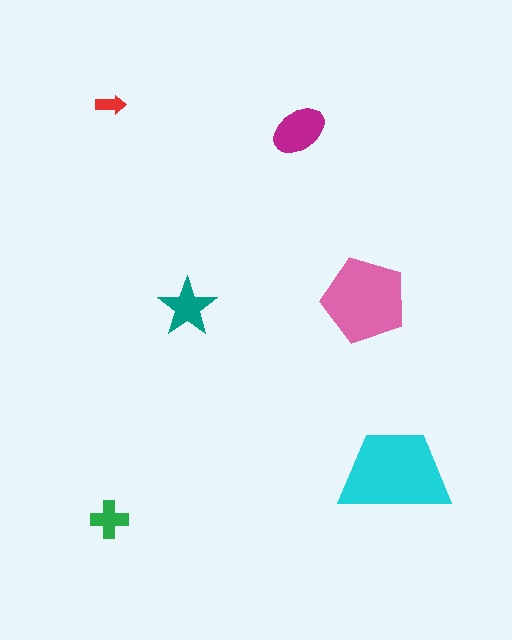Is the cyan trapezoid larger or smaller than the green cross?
Larger.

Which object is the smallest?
The red arrow.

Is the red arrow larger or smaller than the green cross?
Smaller.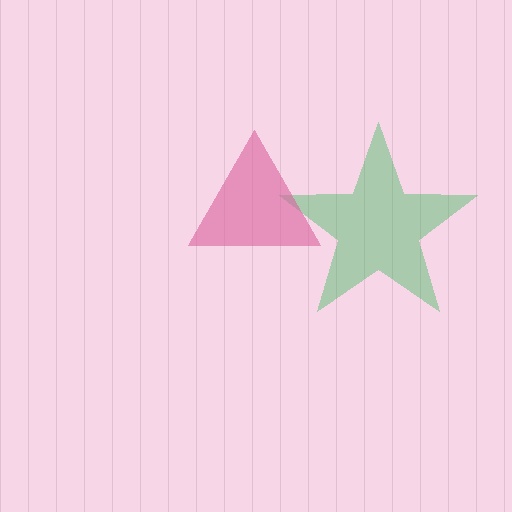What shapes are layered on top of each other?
The layered shapes are: a green star, a pink triangle.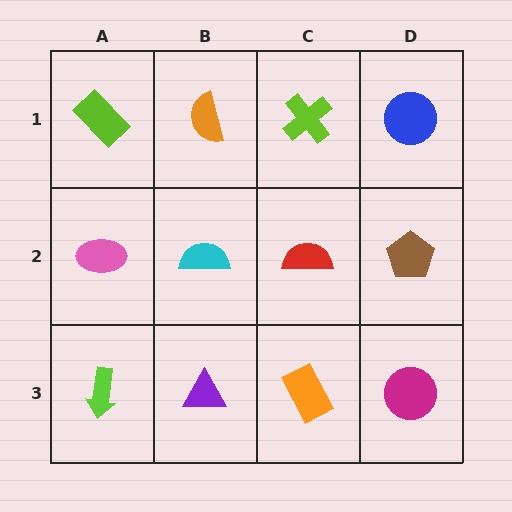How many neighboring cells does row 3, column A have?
2.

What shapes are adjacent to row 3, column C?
A red semicircle (row 2, column C), a purple triangle (row 3, column B), a magenta circle (row 3, column D).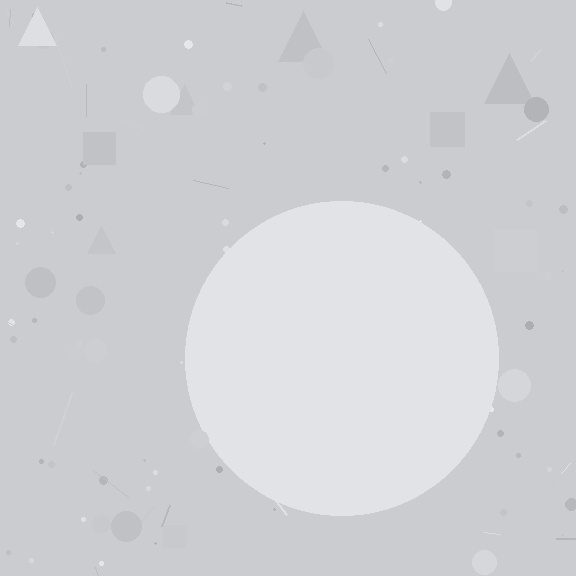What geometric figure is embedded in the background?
A circle is embedded in the background.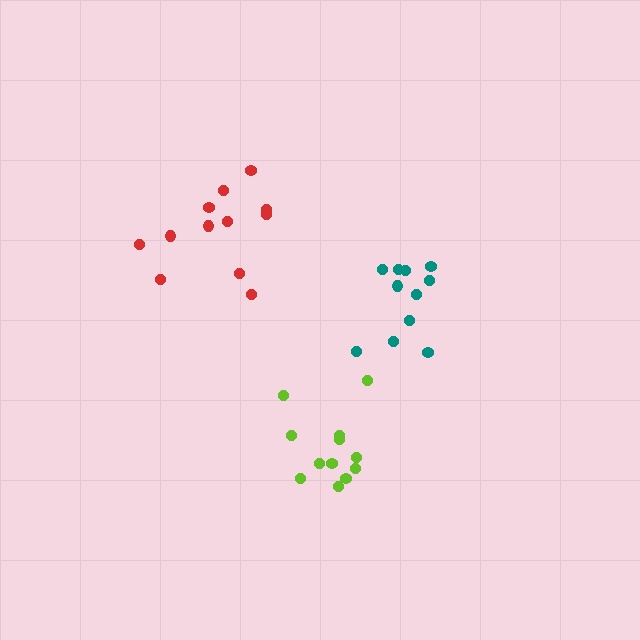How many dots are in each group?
Group 1: 12 dots, Group 2: 12 dots, Group 3: 11 dots (35 total).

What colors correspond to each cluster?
The clusters are colored: red, lime, teal.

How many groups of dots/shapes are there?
There are 3 groups.